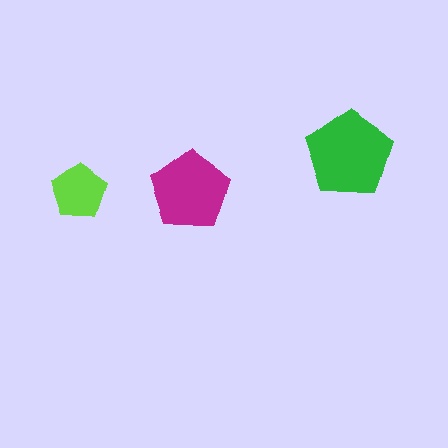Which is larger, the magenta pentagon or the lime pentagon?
The magenta one.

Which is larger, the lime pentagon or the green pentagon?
The green one.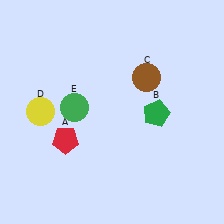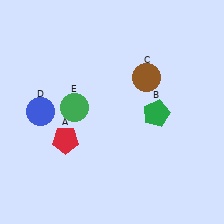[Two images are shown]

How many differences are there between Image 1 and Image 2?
There is 1 difference between the two images.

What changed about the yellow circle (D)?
In Image 1, D is yellow. In Image 2, it changed to blue.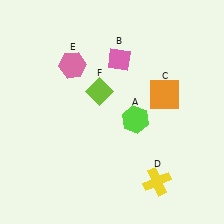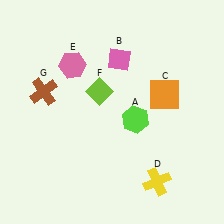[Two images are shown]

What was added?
A brown cross (G) was added in Image 2.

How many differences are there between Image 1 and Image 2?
There is 1 difference between the two images.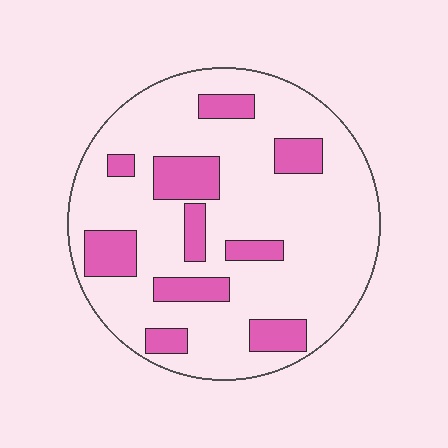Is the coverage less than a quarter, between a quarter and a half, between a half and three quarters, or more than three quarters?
Less than a quarter.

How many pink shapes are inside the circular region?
10.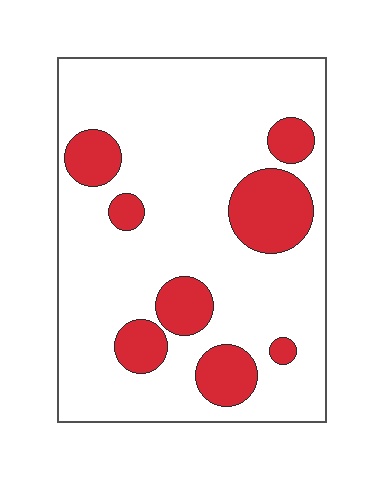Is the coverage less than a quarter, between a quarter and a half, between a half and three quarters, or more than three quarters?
Less than a quarter.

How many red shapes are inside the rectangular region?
8.